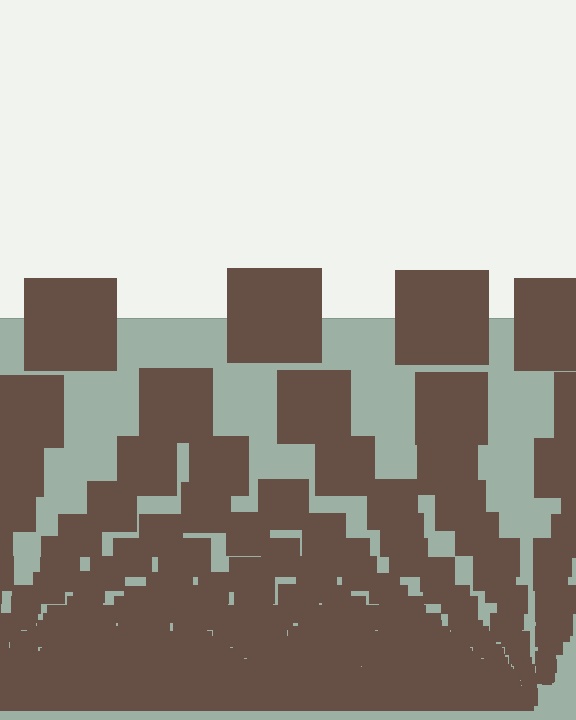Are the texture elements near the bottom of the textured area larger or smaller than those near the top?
Smaller. The gradient is inverted — elements near the bottom are smaller and denser.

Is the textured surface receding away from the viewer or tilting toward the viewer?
The surface appears to tilt toward the viewer. Texture elements get larger and sparser toward the top.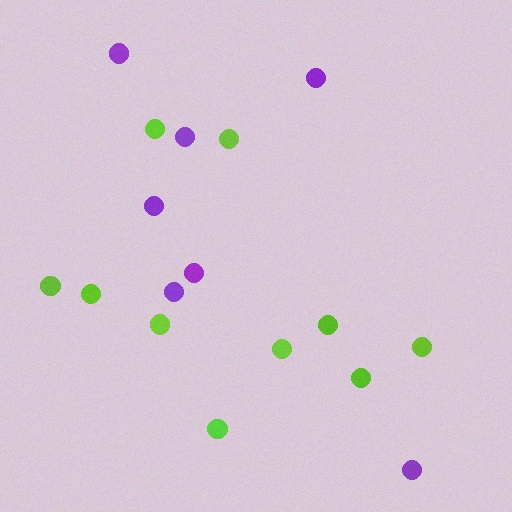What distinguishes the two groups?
There are 2 groups: one group of purple circles (7) and one group of lime circles (10).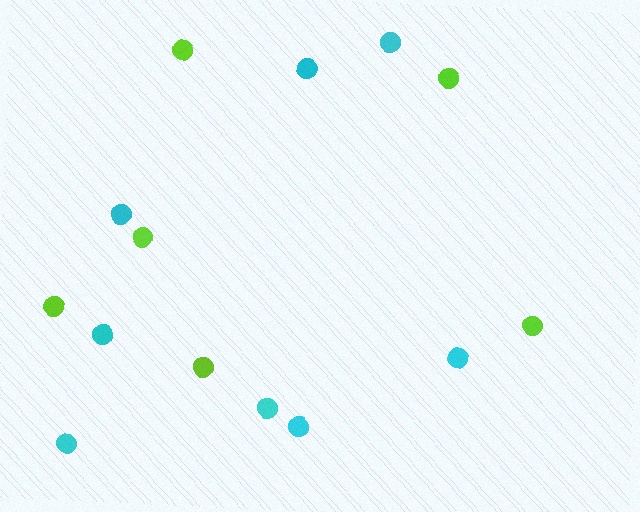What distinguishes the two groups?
There are 2 groups: one group of cyan circles (8) and one group of lime circles (6).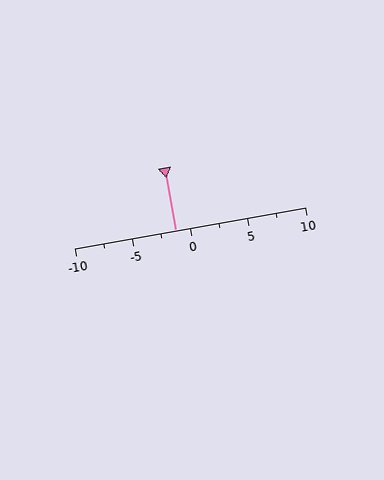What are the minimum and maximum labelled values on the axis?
The axis runs from -10 to 10.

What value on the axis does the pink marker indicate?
The marker indicates approximately -1.2.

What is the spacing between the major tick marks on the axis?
The major ticks are spaced 5 apart.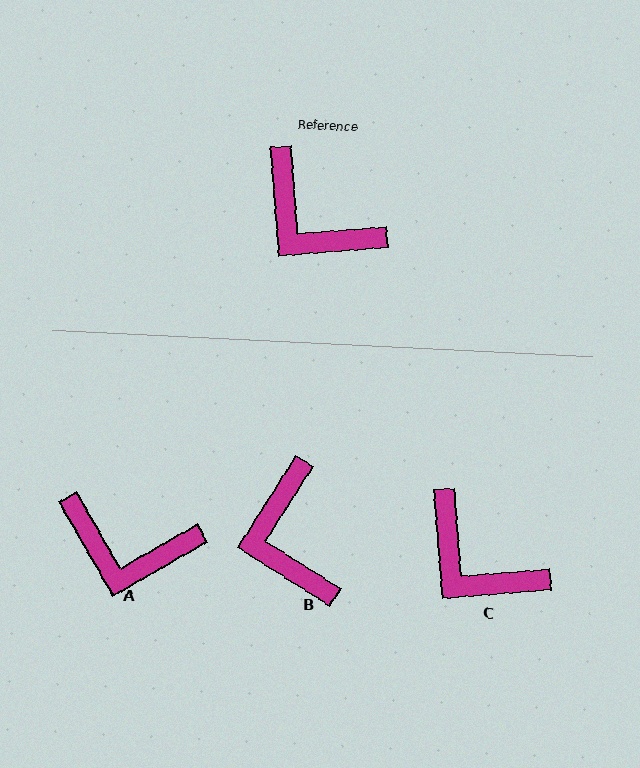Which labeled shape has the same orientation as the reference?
C.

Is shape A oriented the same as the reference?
No, it is off by about 25 degrees.